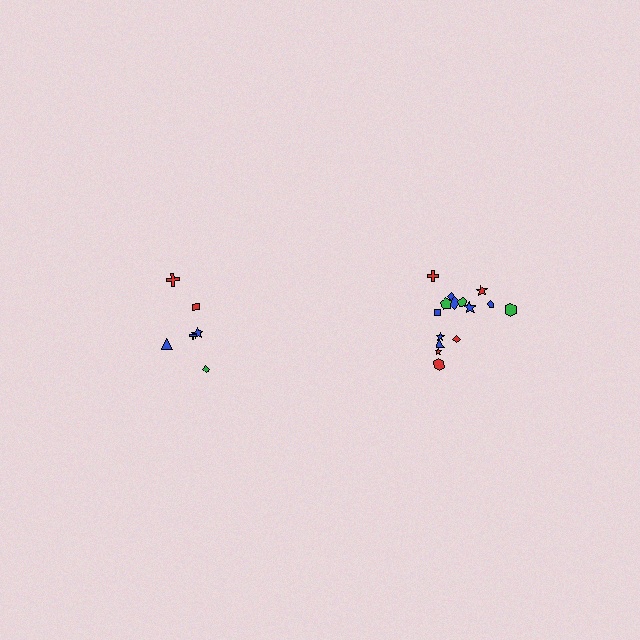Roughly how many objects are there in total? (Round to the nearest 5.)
Roughly 20 objects in total.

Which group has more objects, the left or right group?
The right group.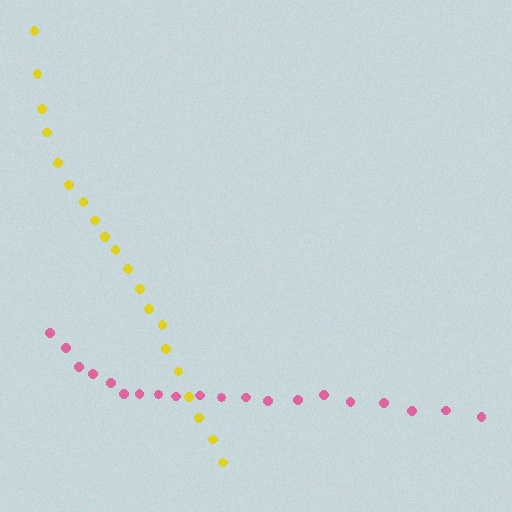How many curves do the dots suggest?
There are 2 distinct paths.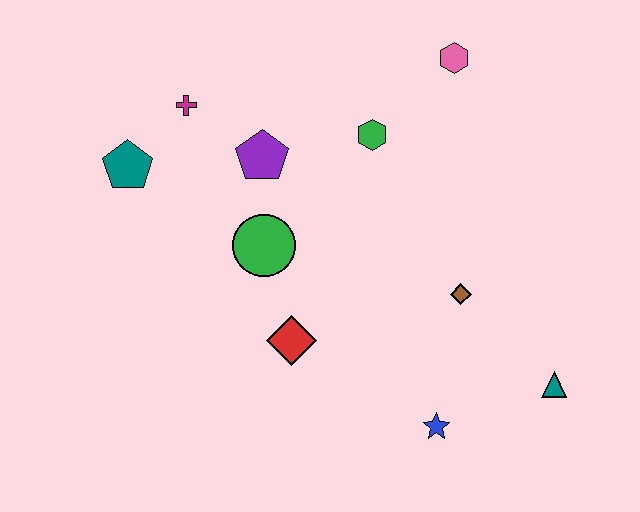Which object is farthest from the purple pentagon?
The teal triangle is farthest from the purple pentagon.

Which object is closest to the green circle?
The purple pentagon is closest to the green circle.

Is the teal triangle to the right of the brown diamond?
Yes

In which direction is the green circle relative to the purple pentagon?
The green circle is below the purple pentagon.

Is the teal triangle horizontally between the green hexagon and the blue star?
No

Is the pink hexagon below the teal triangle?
No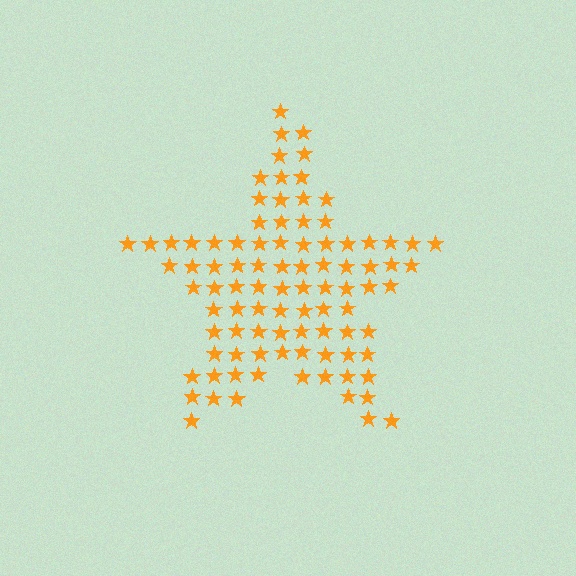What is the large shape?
The large shape is a star.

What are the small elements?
The small elements are stars.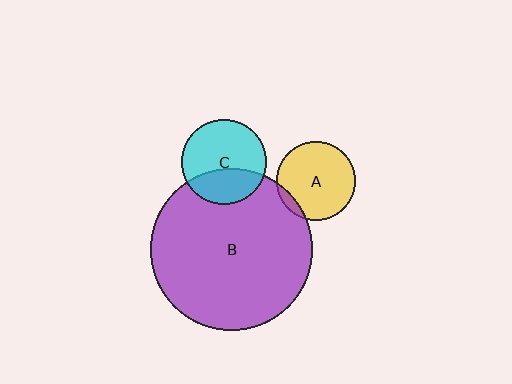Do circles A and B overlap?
Yes.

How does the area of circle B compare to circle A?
Approximately 4.2 times.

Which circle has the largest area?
Circle B (purple).